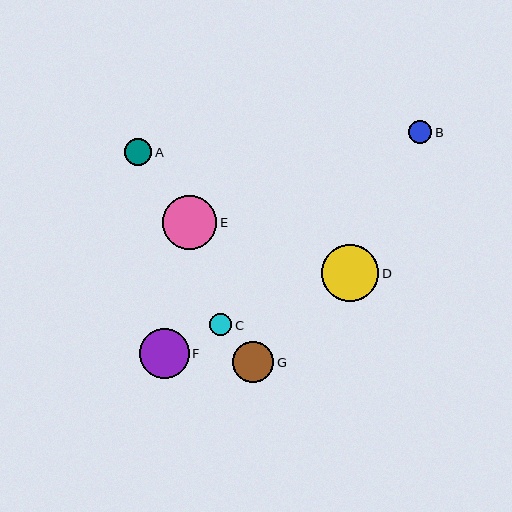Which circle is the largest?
Circle D is the largest with a size of approximately 57 pixels.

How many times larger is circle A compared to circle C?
Circle A is approximately 1.2 times the size of circle C.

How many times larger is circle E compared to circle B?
Circle E is approximately 2.3 times the size of circle B.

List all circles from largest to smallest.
From largest to smallest: D, E, F, G, A, B, C.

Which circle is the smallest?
Circle C is the smallest with a size of approximately 22 pixels.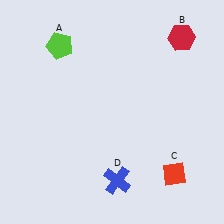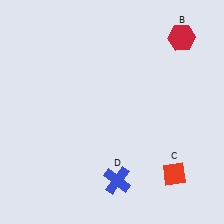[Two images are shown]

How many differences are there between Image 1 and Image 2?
There is 1 difference between the two images.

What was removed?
The lime pentagon (A) was removed in Image 2.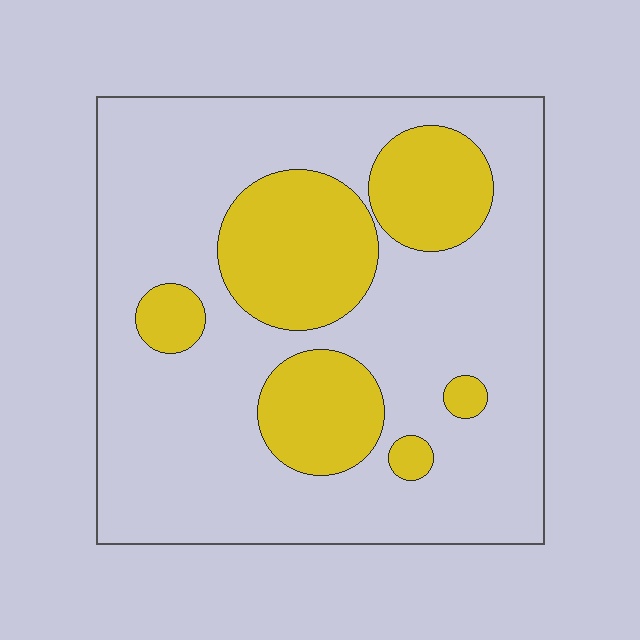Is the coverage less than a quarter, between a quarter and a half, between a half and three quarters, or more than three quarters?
Between a quarter and a half.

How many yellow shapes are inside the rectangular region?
6.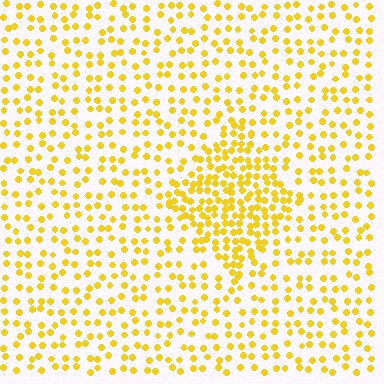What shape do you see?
I see a diamond.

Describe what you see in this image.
The image contains small yellow elements arranged at two different densities. A diamond-shaped region is visible where the elements are more densely packed than the surrounding area.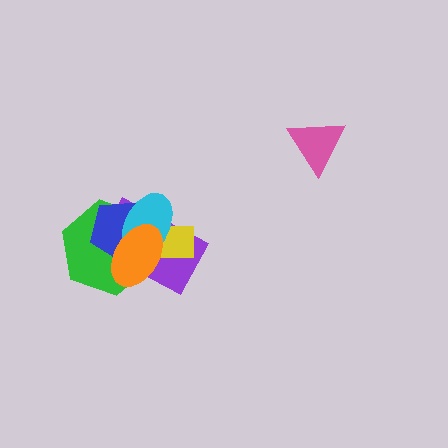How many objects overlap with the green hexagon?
5 objects overlap with the green hexagon.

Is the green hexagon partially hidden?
Yes, it is partially covered by another shape.